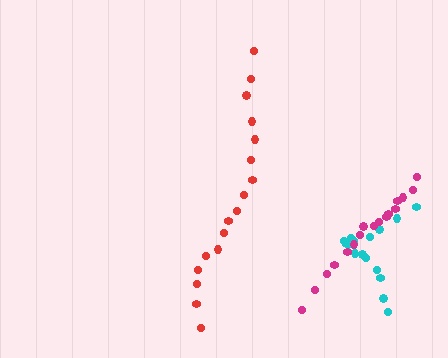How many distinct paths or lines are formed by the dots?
There are 3 distinct paths.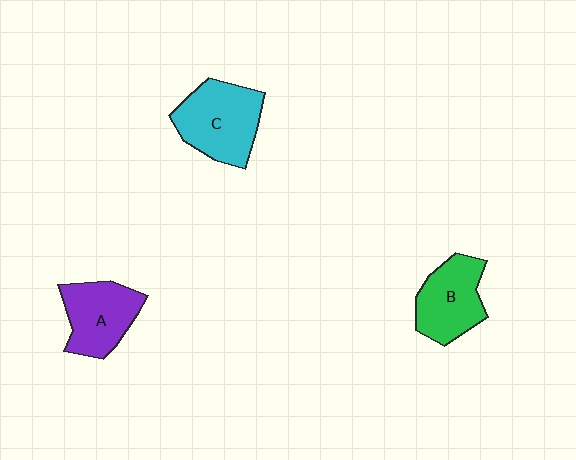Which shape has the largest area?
Shape C (cyan).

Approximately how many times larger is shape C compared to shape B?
Approximately 1.2 times.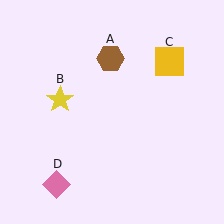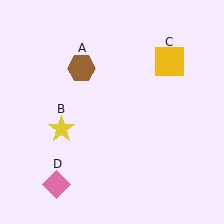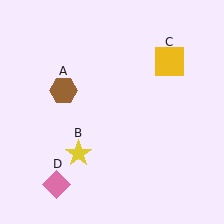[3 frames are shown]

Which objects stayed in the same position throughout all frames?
Yellow square (object C) and pink diamond (object D) remained stationary.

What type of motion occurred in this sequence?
The brown hexagon (object A), yellow star (object B) rotated counterclockwise around the center of the scene.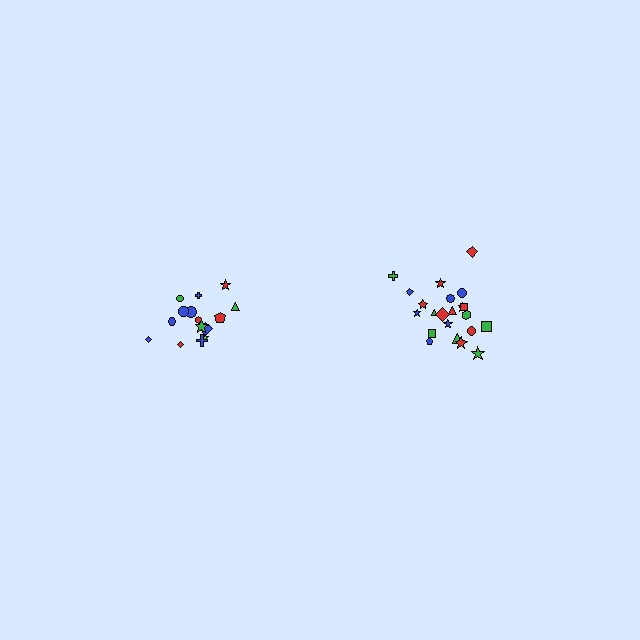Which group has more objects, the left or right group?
The right group.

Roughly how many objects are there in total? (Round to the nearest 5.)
Roughly 35 objects in total.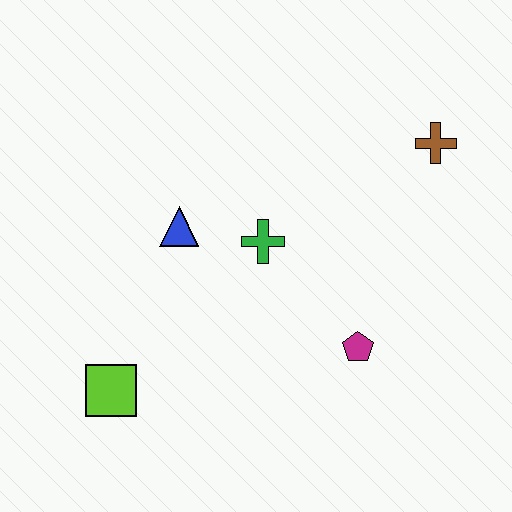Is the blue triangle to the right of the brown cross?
No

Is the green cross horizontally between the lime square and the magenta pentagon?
Yes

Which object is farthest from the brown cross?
The lime square is farthest from the brown cross.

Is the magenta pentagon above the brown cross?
No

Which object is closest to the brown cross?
The green cross is closest to the brown cross.